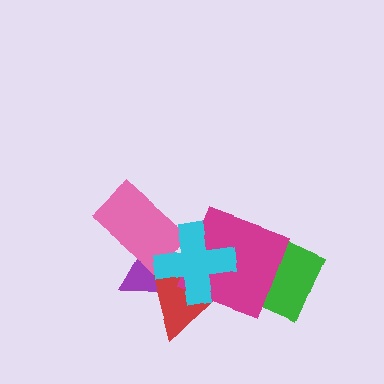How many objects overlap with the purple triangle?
3 objects overlap with the purple triangle.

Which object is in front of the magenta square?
The cyan cross is in front of the magenta square.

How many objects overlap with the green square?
1 object overlaps with the green square.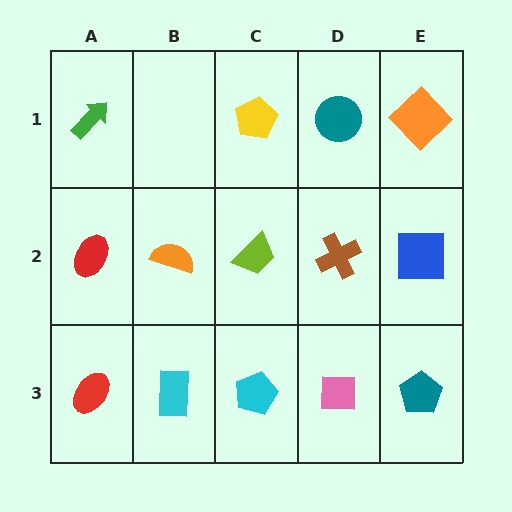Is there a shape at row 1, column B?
No, that cell is empty.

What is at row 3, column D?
A pink square.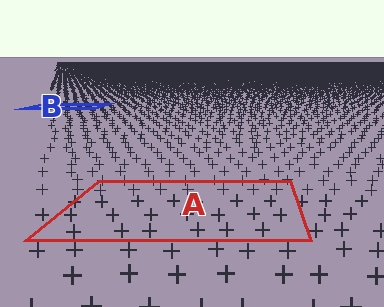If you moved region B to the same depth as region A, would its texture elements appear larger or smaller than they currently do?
They would appear larger. At a closer depth, the same texture elements are projected at a bigger on-screen size.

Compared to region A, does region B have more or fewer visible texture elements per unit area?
Region B has more texture elements per unit area — they are packed more densely because it is farther away.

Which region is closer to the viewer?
Region A is closer. The texture elements there are larger and more spread out.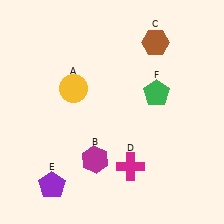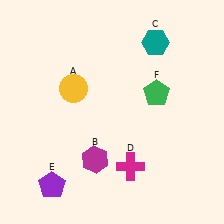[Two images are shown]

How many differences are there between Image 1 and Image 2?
There is 1 difference between the two images.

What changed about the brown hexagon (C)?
In Image 1, C is brown. In Image 2, it changed to teal.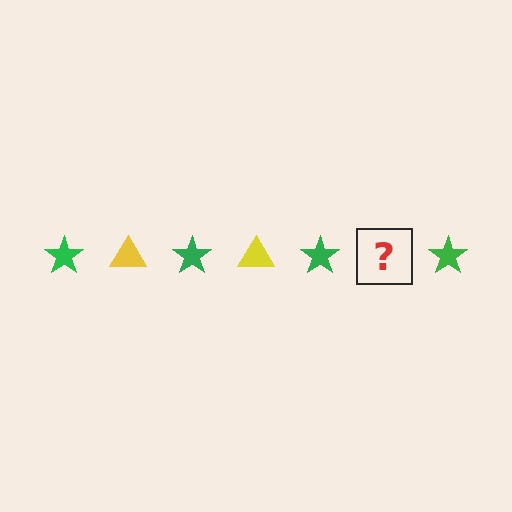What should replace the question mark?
The question mark should be replaced with a yellow triangle.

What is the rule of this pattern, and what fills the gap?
The rule is that the pattern alternates between green star and yellow triangle. The gap should be filled with a yellow triangle.